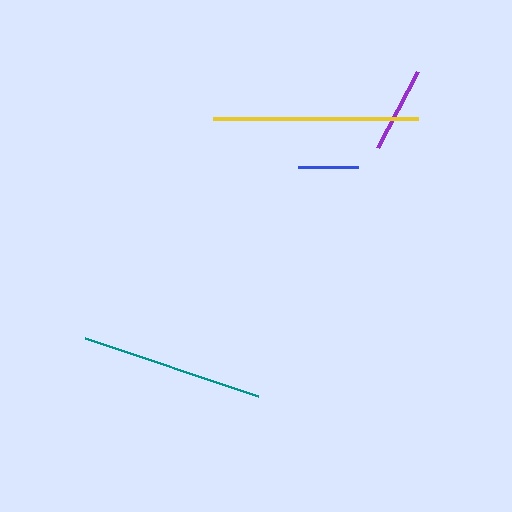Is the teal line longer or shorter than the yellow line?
The yellow line is longer than the teal line.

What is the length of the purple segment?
The purple segment is approximately 87 pixels long.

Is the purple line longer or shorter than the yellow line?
The yellow line is longer than the purple line.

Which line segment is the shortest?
The blue line is the shortest at approximately 60 pixels.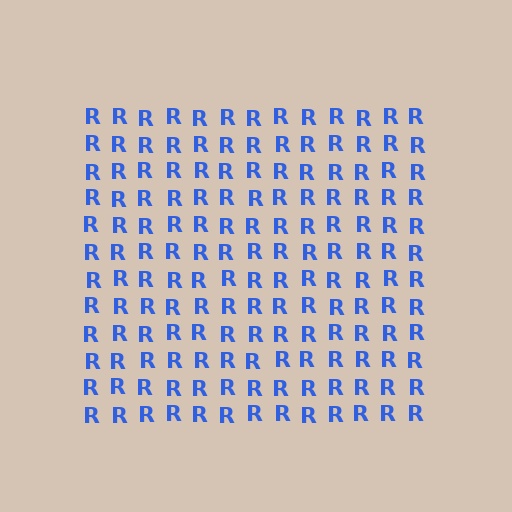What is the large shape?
The large shape is a square.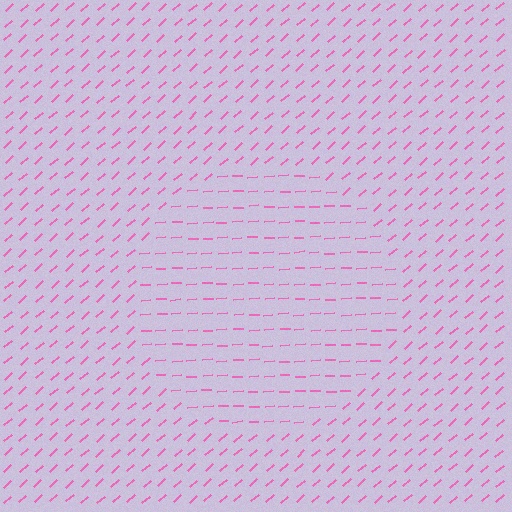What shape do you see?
I see a circle.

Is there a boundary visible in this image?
Yes, there is a texture boundary formed by a change in line orientation.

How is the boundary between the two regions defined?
The boundary is defined purely by a change in line orientation (approximately 38 degrees difference). All lines are the same color and thickness.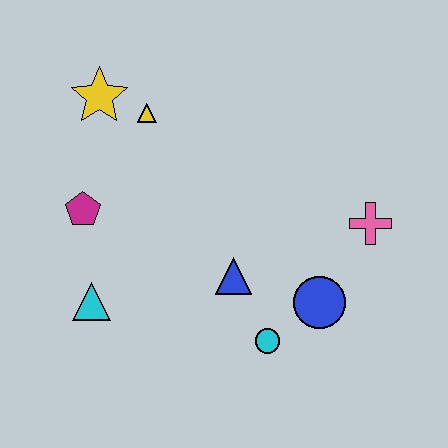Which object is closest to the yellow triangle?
The yellow star is closest to the yellow triangle.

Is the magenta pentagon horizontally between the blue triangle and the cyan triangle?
No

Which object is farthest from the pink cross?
The yellow star is farthest from the pink cross.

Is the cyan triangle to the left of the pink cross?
Yes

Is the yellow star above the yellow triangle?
Yes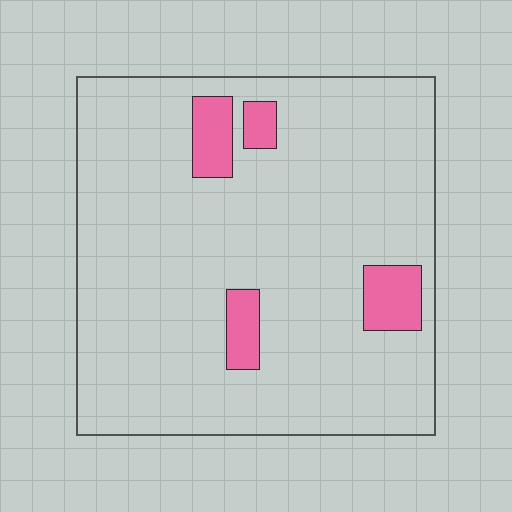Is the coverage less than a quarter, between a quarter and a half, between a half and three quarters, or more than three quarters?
Less than a quarter.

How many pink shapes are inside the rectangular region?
4.